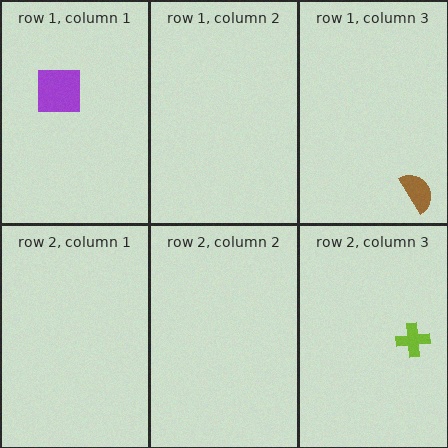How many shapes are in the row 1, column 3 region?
1.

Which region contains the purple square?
The row 1, column 1 region.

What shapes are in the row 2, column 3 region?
The lime cross.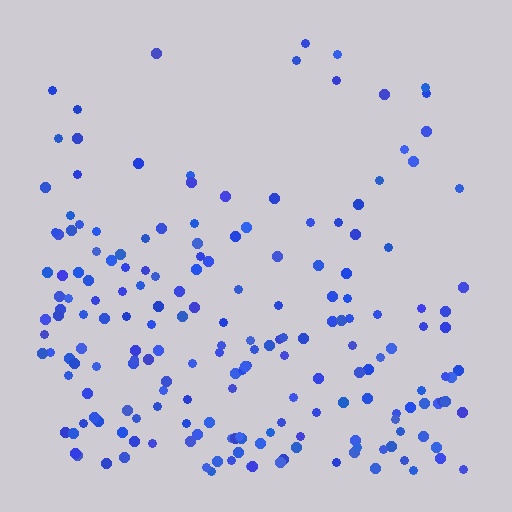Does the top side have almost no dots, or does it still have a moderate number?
Still a moderate number, just noticeably fewer than the bottom.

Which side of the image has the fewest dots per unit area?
The top.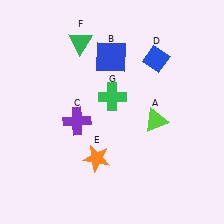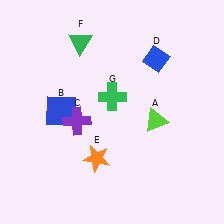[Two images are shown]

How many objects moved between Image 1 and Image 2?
1 object moved between the two images.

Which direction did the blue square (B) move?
The blue square (B) moved down.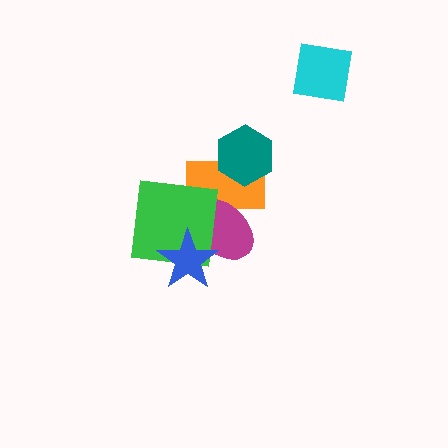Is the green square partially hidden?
Yes, it is partially covered by another shape.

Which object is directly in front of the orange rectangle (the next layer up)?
The magenta ellipse is directly in front of the orange rectangle.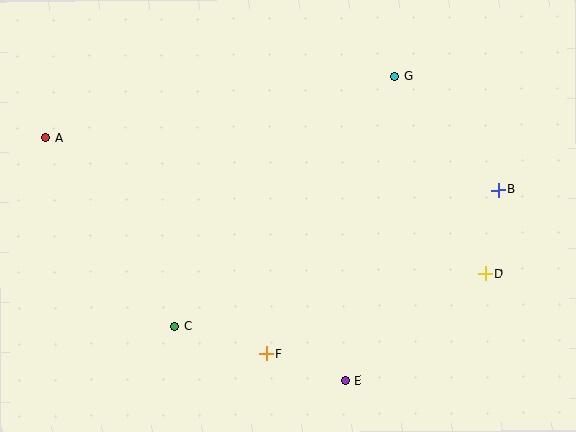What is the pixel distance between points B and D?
The distance between B and D is 85 pixels.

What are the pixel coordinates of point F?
Point F is at (266, 354).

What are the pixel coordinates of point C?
Point C is at (174, 326).